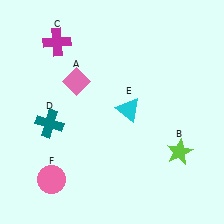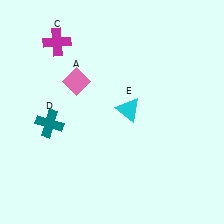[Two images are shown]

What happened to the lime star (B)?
The lime star (B) was removed in Image 2. It was in the bottom-right area of Image 1.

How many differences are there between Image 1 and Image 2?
There are 2 differences between the two images.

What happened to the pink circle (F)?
The pink circle (F) was removed in Image 2. It was in the bottom-left area of Image 1.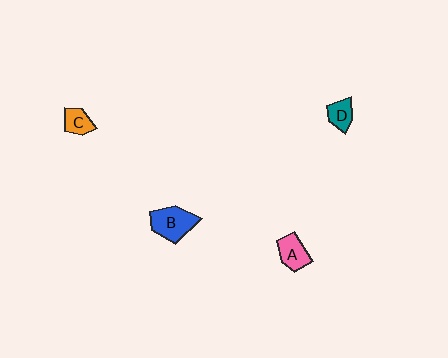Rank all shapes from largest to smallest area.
From largest to smallest: B (blue), A (pink), D (teal), C (orange).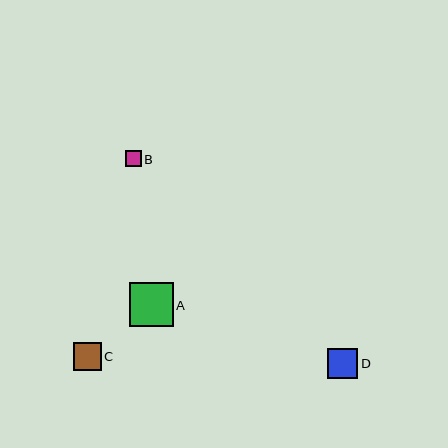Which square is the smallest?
Square B is the smallest with a size of approximately 16 pixels.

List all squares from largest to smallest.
From largest to smallest: A, D, C, B.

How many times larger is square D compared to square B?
Square D is approximately 1.9 times the size of square B.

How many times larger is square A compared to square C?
Square A is approximately 1.5 times the size of square C.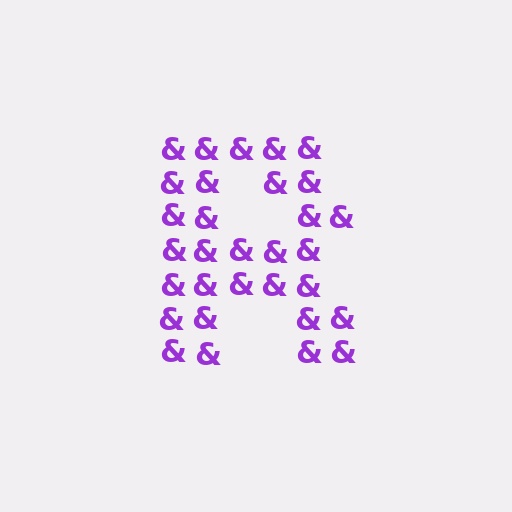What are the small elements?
The small elements are ampersands.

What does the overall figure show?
The overall figure shows the letter R.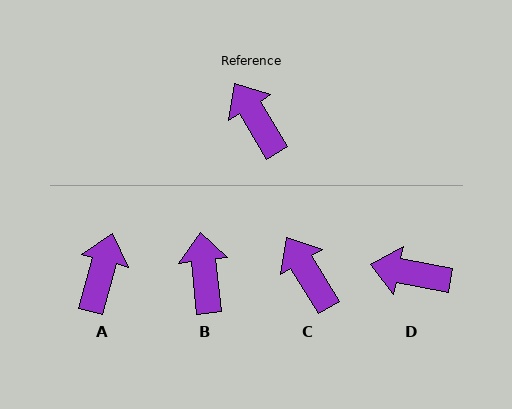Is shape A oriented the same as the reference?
No, it is off by about 46 degrees.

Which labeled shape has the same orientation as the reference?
C.